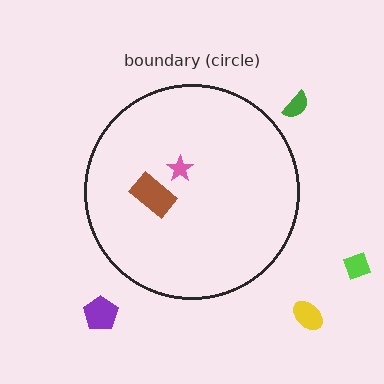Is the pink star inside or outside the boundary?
Inside.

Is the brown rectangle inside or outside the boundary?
Inside.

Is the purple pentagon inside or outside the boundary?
Outside.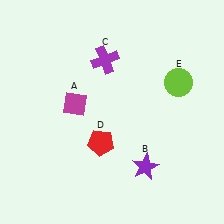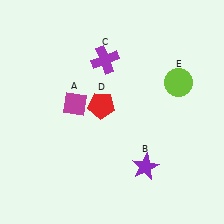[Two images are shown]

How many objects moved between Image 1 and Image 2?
1 object moved between the two images.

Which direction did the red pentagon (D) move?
The red pentagon (D) moved up.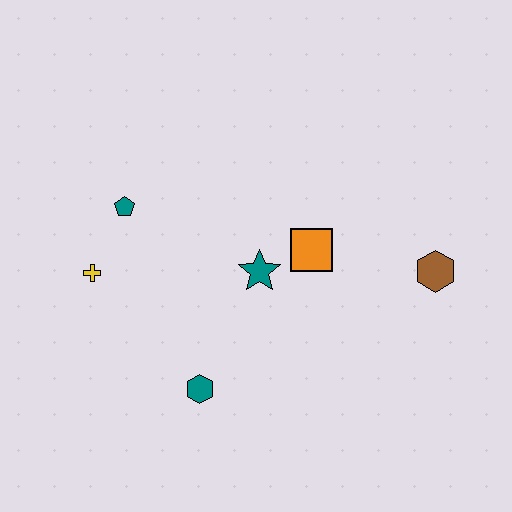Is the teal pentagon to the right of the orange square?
No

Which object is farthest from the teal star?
The brown hexagon is farthest from the teal star.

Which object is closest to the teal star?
The orange square is closest to the teal star.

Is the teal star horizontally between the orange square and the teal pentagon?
Yes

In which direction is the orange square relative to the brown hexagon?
The orange square is to the left of the brown hexagon.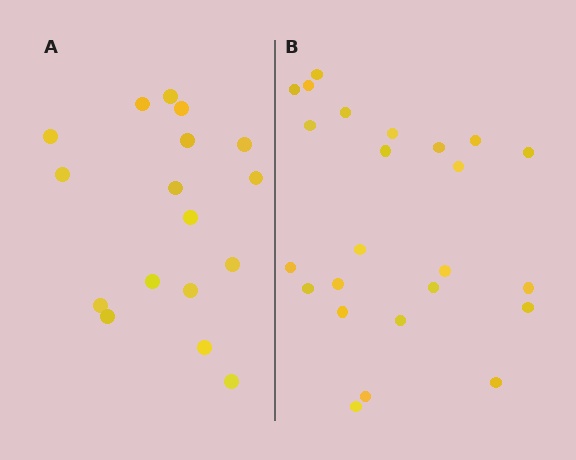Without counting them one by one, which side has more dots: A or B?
Region B (the right region) has more dots.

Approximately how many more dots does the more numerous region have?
Region B has roughly 8 or so more dots than region A.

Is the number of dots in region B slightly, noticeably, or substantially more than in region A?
Region B has noticeably more, but not dramatically so. The ratio is roughly 1.4 to 1.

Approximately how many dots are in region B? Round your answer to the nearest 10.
About 20 dots. (The exact count is 24, which rounds to 20.)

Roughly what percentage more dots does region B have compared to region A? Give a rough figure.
About 40% more.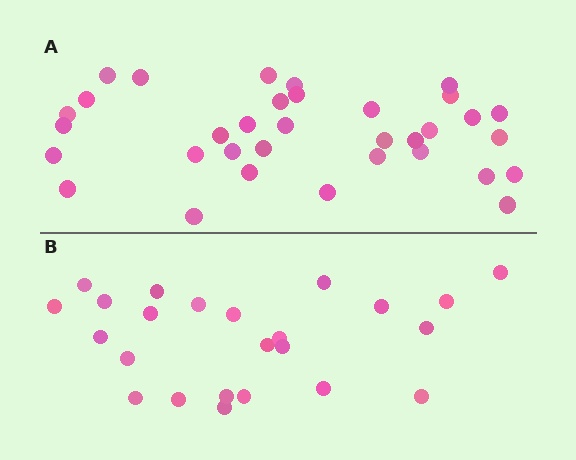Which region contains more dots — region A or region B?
Region A (the top region) has more dots.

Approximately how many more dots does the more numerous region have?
Region A has roughly 10 or so more dots than region B.